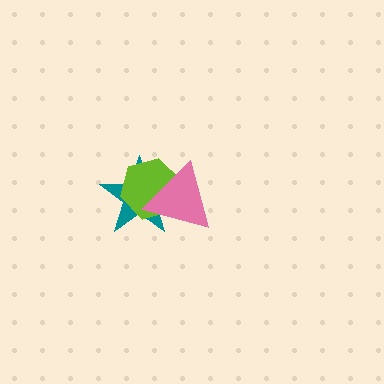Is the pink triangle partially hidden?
No, no other shape covers it.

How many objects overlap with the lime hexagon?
2 objects overlap with the lime hexagon.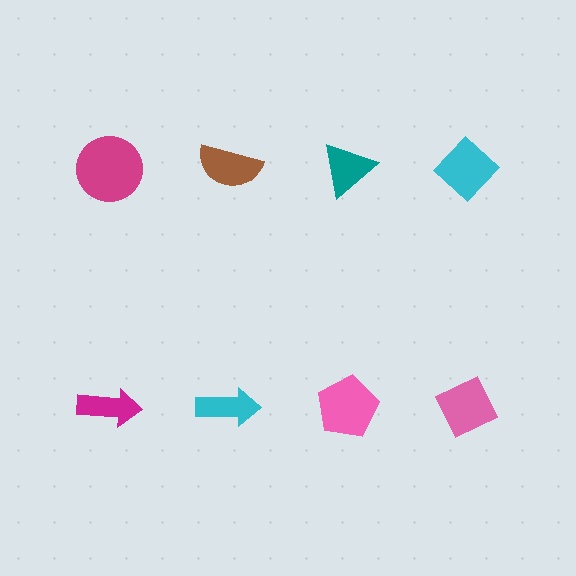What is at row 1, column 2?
A brown semicircle.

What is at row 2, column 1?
A magenta arrow.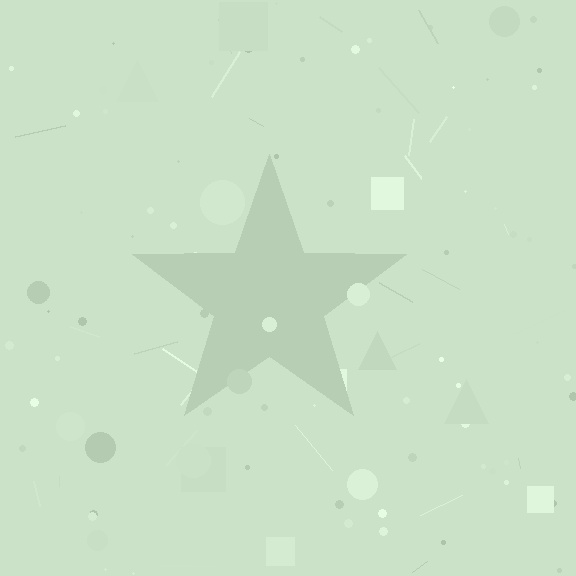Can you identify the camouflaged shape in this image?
The camouflaged shape is a star.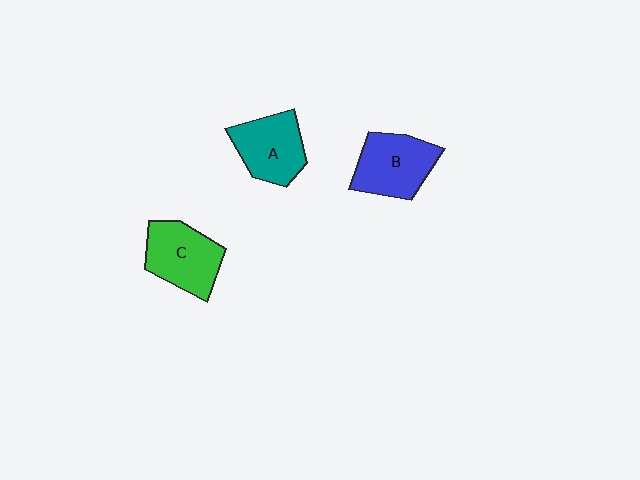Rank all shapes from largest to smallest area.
From largest to smallest: B (blue), C (green), A (teal).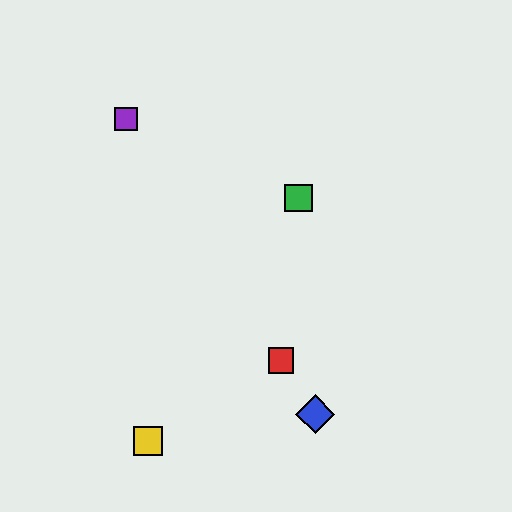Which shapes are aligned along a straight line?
The red square, the blue diamond, the purple square are aligned along a straight line.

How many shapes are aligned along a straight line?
3 shapes (the red square, the blue diamond, the purple square) are aligned along a straight line.